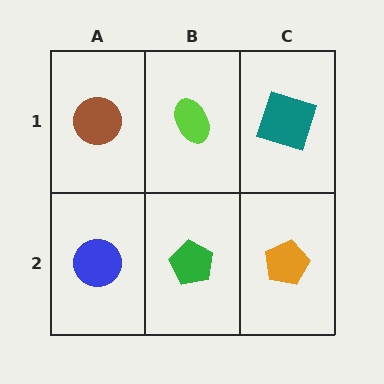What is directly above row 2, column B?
A lime ellipse.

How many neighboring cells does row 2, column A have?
2.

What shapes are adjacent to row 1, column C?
An orange pentagon (row 2, column C), a lime ellipse (row 1, column B).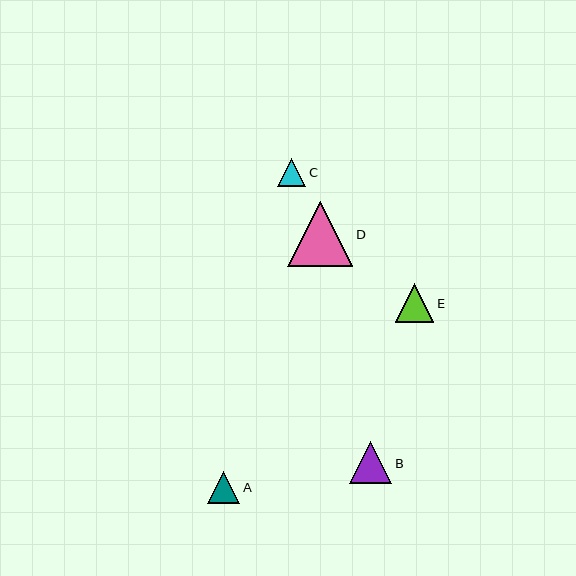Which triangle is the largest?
Triangle D is the largest with a size of approximately 65 pixels.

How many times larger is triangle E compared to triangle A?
Triangle E is approximately 1.2 times the size of triangle A.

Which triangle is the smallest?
Triangle C is the smallest with a size of approximately 28 pixels.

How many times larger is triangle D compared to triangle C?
Triangle D is approximately 2.3 times the size of triangle C.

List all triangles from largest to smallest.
From largest to smallest: D, B, E, A, C.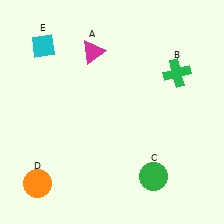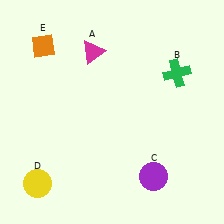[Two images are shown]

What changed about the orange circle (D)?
In Image 1, D is orange. In Image 2, it changed to yellow.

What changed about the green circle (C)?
In Image 1, C is green. In Image 2, it changed to purple.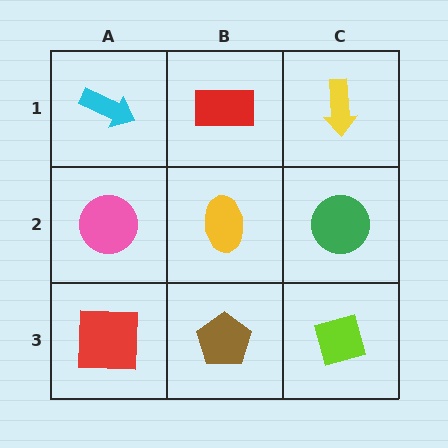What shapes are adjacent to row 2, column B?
A red rectangle (row 1, column B), a brown pentagon (row 3, column B), a pink circle (row 2, column A), a green circle (row 2, column C).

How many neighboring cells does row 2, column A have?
3.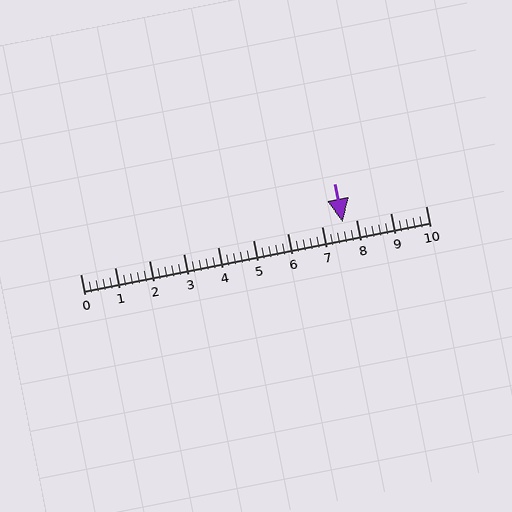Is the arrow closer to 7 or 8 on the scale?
The arrow is closer to 8.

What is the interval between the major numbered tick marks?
The major tick marks are spaced 1 units apart.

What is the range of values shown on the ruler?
The ruler shows values from 0 to 10.